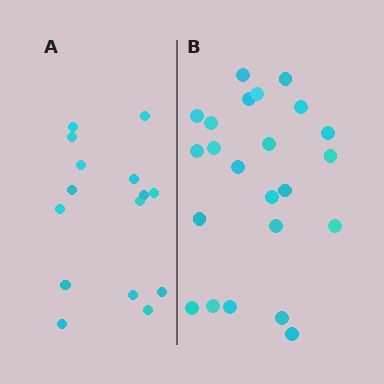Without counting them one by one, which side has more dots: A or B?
Region B (the right region) has more dots.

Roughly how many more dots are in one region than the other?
Region B has roughly 8 or so more dots than region A.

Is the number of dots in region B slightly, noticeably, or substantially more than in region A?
Region B has substantially more. The ratio is roughly 1.5 to 1.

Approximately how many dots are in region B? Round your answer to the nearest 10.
About 20 dots. (The exact count is 23, which rounds to 20.)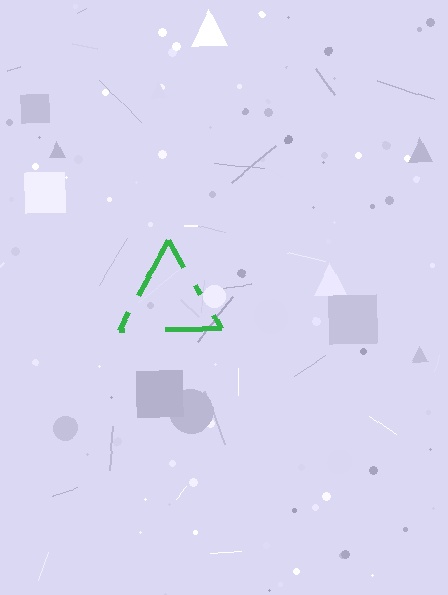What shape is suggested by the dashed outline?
The dashed outline suggests a triangle.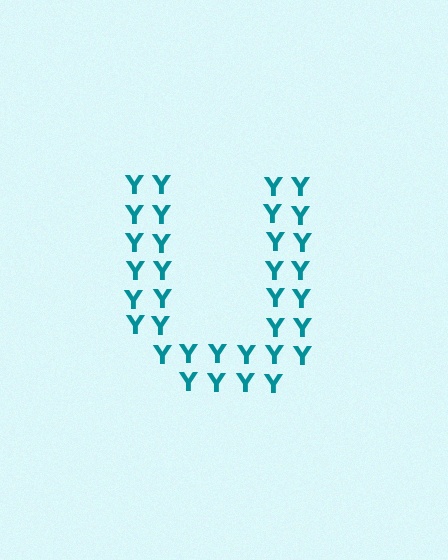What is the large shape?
The large shape is the letter U.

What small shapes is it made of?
It is made of small letter Y's.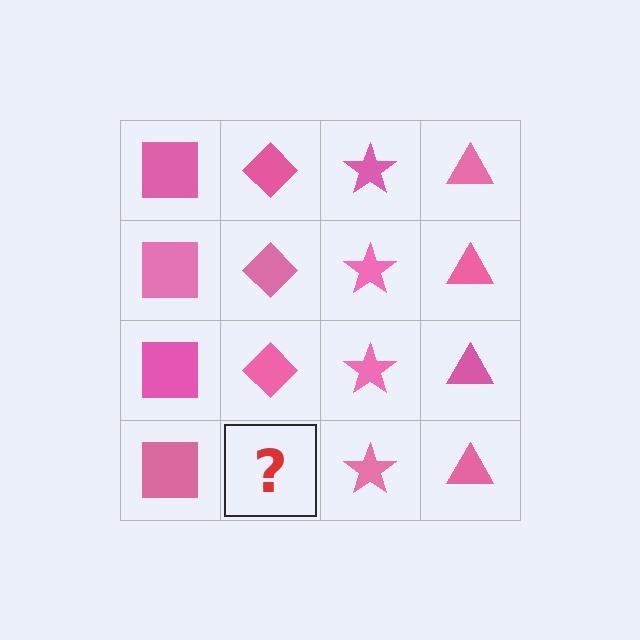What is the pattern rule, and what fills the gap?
The rule is that each column has a consistent shape. The gap should be filled with a pink diamond.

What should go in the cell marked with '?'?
The missing cell should contain a pink diamond.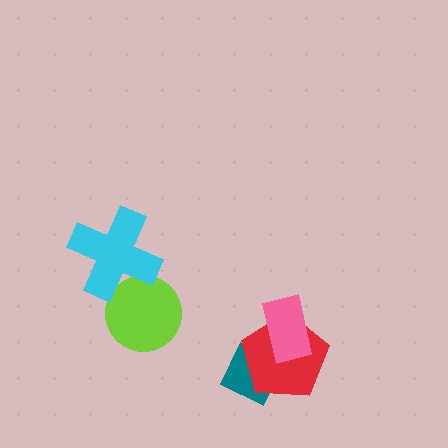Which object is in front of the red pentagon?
The pink rectangle is in front of the red pentagon.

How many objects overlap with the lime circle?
1 object overlaps with the lime circle.